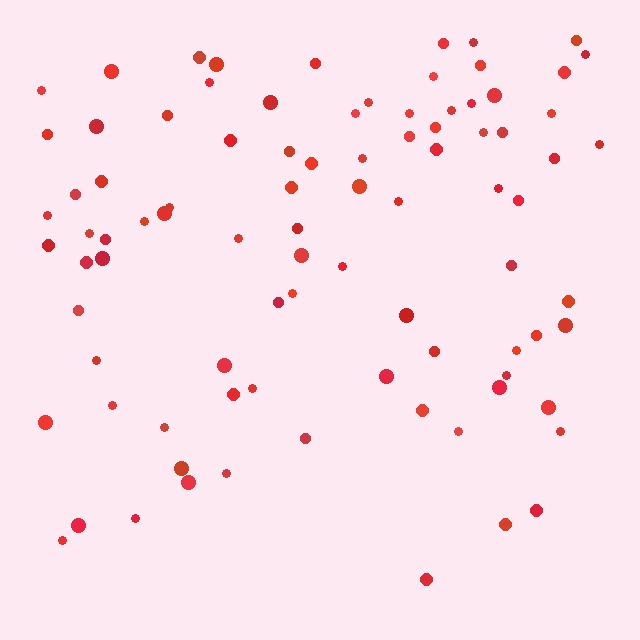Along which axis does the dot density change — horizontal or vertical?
Vertical.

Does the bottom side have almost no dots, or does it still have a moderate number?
Still a moderate number, just noticeably fewer than the top.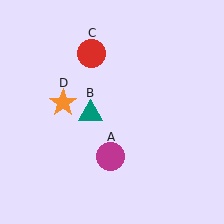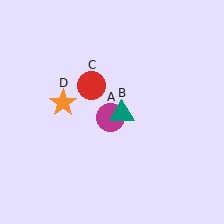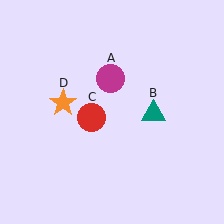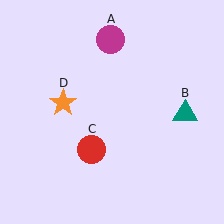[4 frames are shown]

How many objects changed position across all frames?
3 objects changed position: magenta circle (object A), teal triangle (object B), red circle (object C).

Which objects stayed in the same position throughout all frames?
Orange star (object D) remained stationary.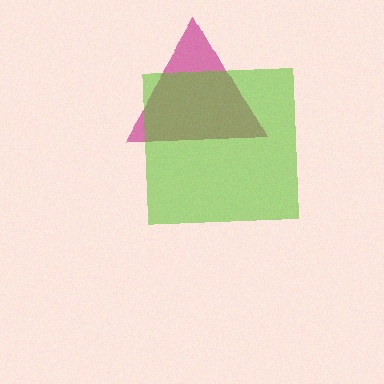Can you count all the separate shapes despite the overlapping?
Yes, there are 2 separate shapes.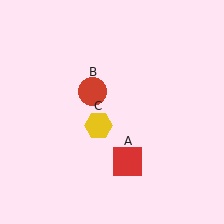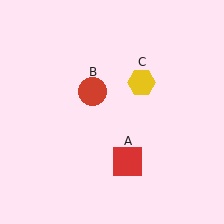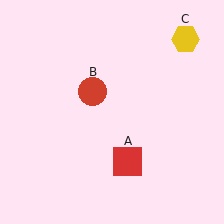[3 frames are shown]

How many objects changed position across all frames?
1 object changed position: yellow hexagon (object C).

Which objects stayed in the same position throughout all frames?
Red square (object A) and red circle (object B) remained stationary.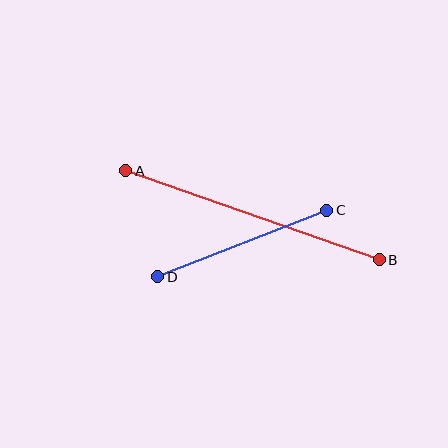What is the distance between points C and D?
The distance is approximately 182 pixels.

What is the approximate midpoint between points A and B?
The midpoint is at approximately (252, 215) pixels.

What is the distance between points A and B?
The distance is approximately 269 pixels.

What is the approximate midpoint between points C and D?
The midpoint is at approximately (242, 244) pixels.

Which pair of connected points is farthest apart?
Points A and B are farthest apart.